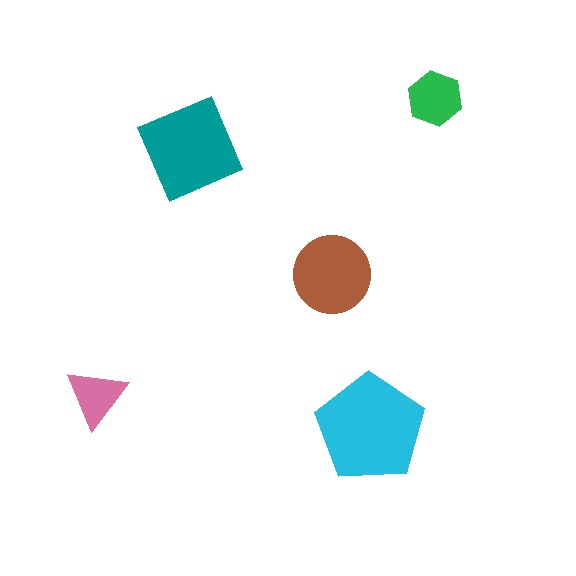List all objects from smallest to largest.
The pink triangle, the green hexagon, the brown circle, the teal diamond, the cyan pentagon.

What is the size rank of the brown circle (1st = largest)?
3rd.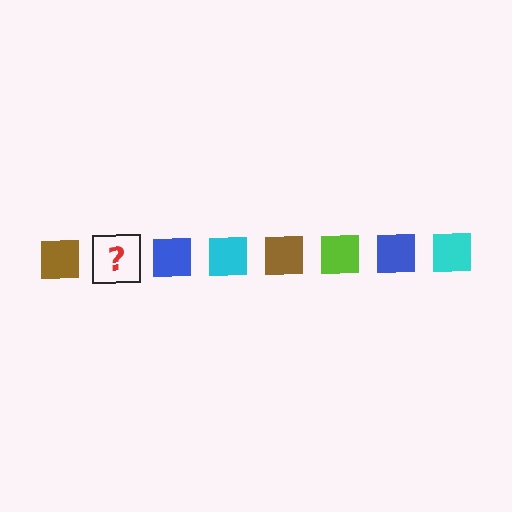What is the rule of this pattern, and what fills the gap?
The rule is that the pattern cycles through brown, lime, blue, cyan squares. The gap should be filled with a lime square.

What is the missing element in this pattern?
The missing element is a lime square.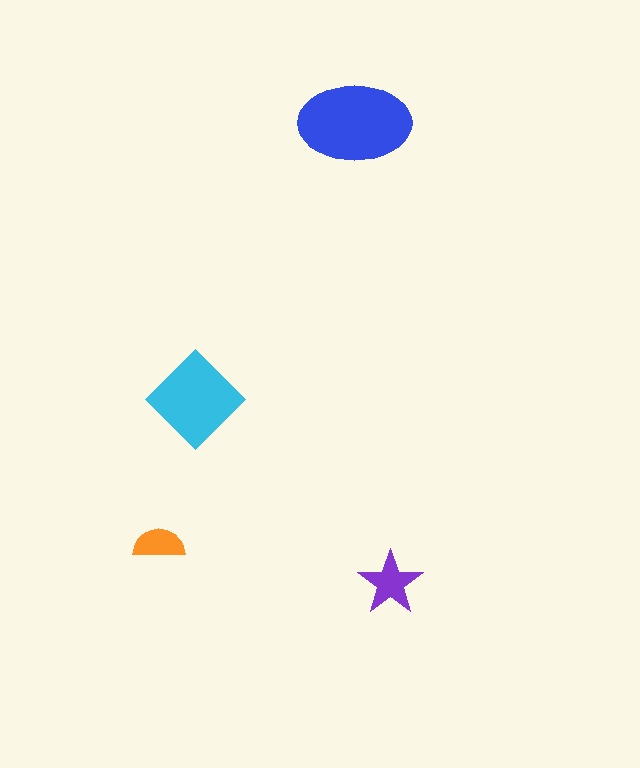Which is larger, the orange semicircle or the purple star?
The purple star.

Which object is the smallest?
The orange semicircle.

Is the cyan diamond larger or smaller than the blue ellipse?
Smaller.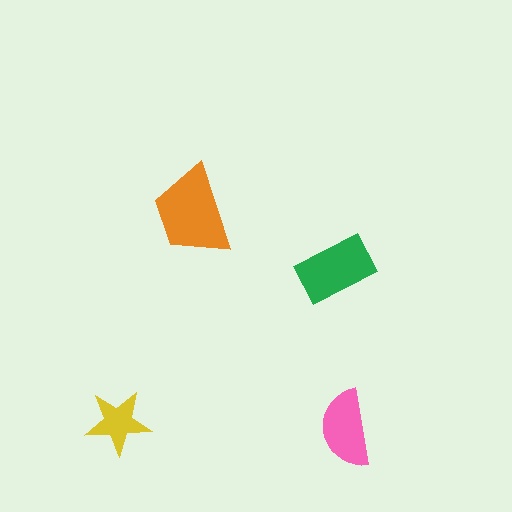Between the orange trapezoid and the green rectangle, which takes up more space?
The orange trapezoid.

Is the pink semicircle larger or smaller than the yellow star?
Larger.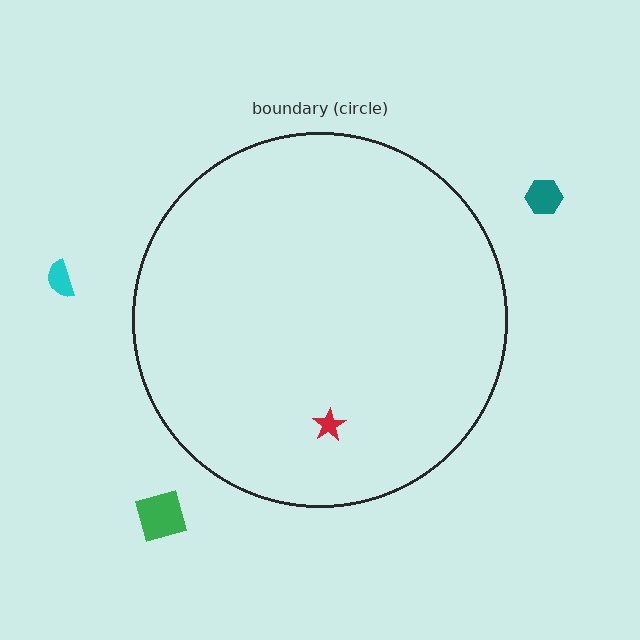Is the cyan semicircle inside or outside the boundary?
Outside.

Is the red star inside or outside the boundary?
Inside.